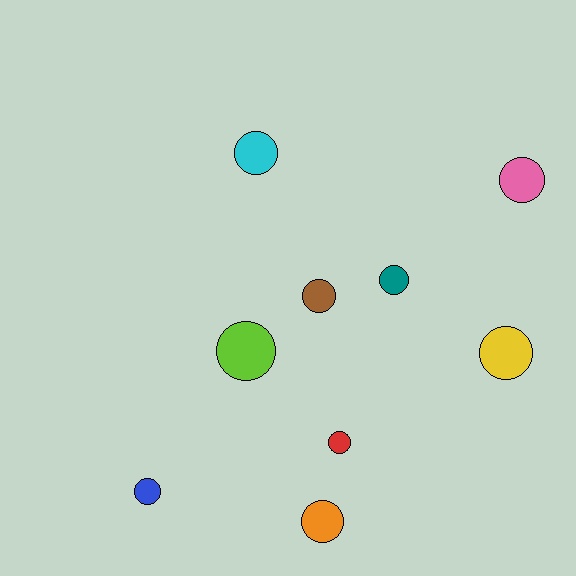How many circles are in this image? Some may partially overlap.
There are 9 circles.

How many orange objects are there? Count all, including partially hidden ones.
There is 1 orange object.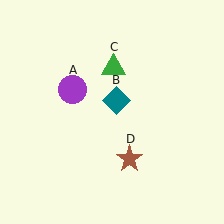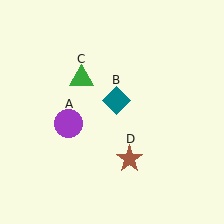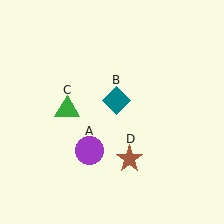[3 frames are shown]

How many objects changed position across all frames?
2 objects changed position: purple circle (object A), green triangle (object C).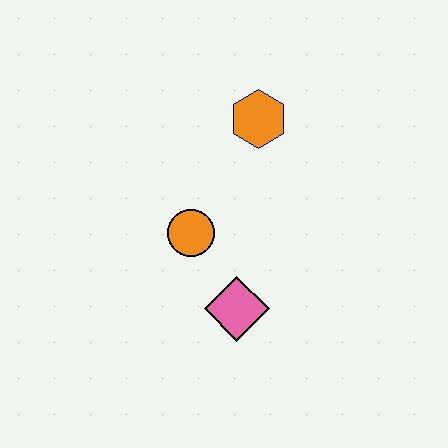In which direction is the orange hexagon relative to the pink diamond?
The orange hexagon is above the pink diamond.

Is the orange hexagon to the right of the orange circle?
Yes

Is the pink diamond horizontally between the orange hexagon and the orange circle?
Yes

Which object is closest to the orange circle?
The pink diamond is closest to the orange circle.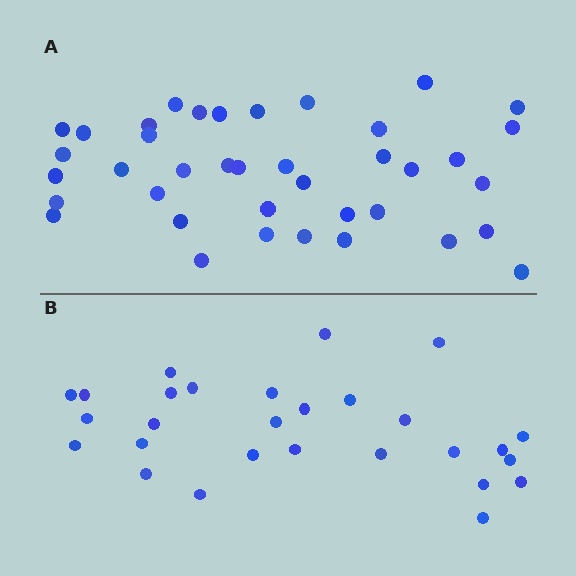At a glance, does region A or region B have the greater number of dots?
Region A (the top region) has more dots.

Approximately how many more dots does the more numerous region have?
Region A has roughly 12 or so more dots than region B.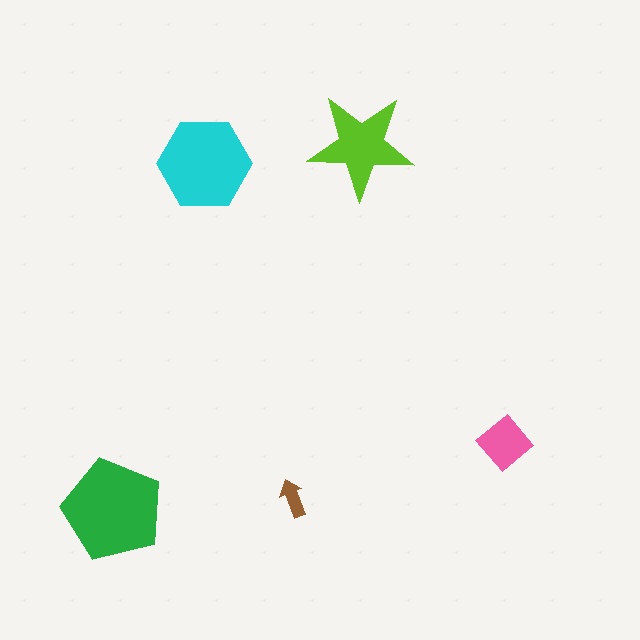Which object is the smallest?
The brown arrow.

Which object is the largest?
The green pentagon.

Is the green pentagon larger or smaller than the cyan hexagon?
Larger.